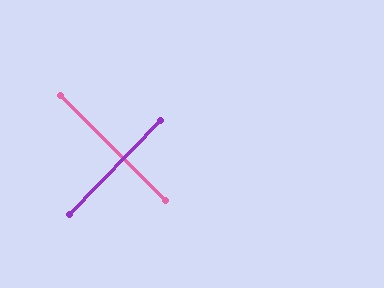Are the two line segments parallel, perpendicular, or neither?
Perpendicular — they meet at approximately 89°.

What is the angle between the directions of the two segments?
Approximately 89 degrees.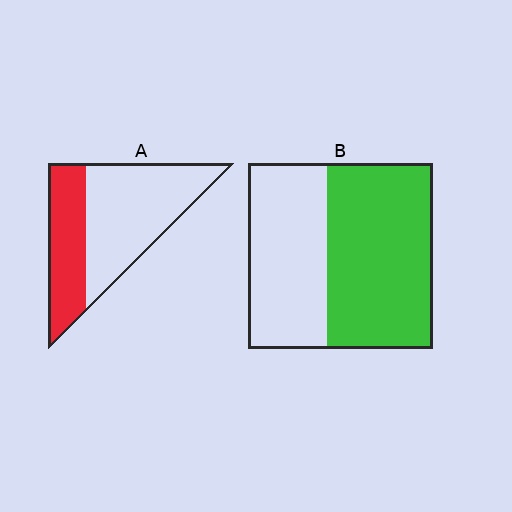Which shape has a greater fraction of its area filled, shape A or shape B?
Shape B.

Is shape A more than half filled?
No.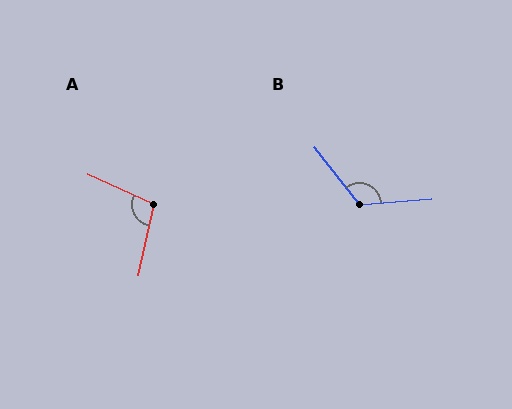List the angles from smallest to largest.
A (103°), B (124°).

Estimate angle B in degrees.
Approximately 124 degrees.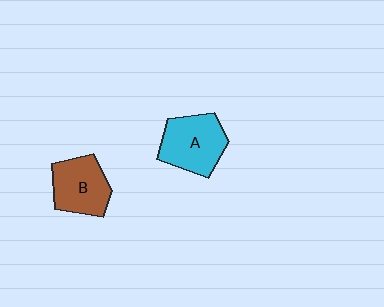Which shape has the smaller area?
Shape B (brown).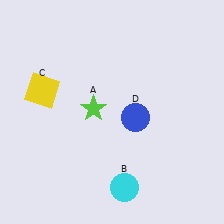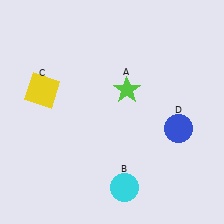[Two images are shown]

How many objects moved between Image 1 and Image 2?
2 objects moved between the two images.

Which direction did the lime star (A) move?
The lime star (A) moved right.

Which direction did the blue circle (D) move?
The blue circle (D) moved right.